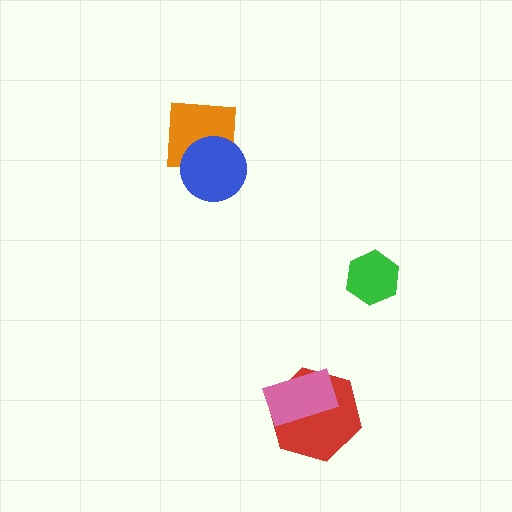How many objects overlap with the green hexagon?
0 objects overlap with the green hexagon.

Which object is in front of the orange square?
The blue circle is in front of the orange square.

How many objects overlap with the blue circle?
1 object overlaps with the blue circle.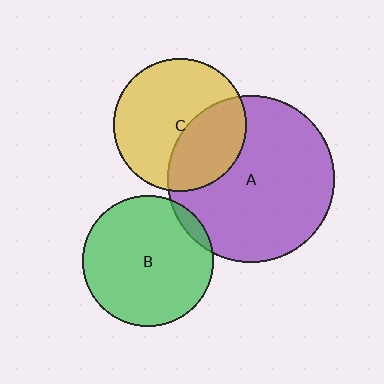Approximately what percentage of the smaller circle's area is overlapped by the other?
Approximately 5%.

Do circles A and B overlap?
Yes.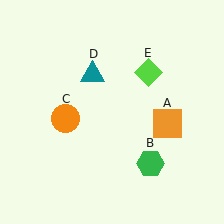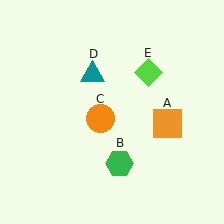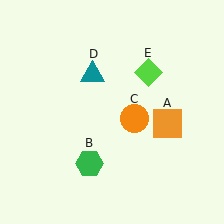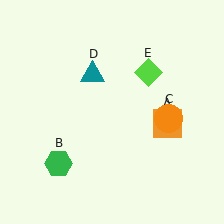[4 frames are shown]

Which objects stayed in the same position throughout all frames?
Orange square (object A) and teal triangle (object D) and lime diamond (object E) remained stationary.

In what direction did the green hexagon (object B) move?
The green hexagon (object B) moved left.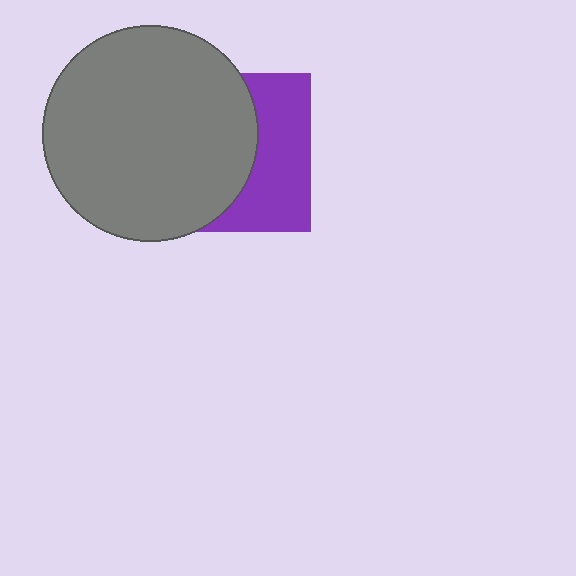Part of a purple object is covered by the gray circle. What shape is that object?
It is a square.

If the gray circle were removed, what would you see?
You would see the complete purple square.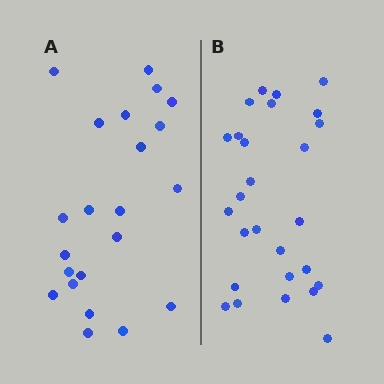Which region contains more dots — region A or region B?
Region B (the right region) has more dots.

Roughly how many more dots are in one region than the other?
Region B has about 5 more dots than region A.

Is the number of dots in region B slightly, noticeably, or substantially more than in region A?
Region B has only slightly more — the two regions are fairly close. The ratio is roughly 1.2 to 1.